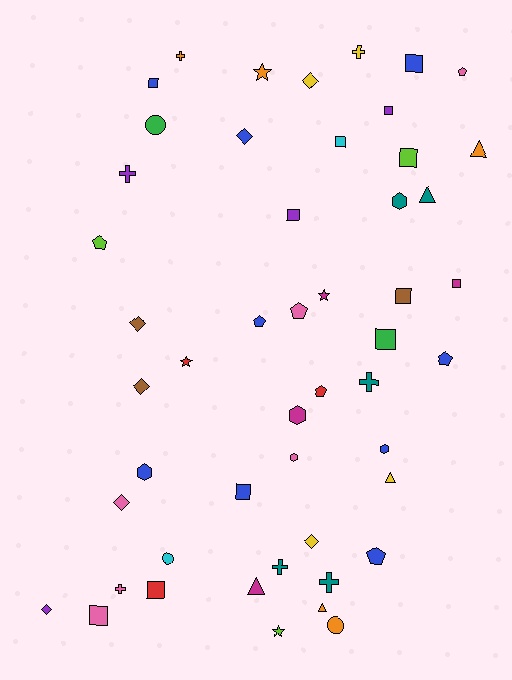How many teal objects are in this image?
There are 5 teal objects.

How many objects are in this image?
There are 50 objects.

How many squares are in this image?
There are 12 squares.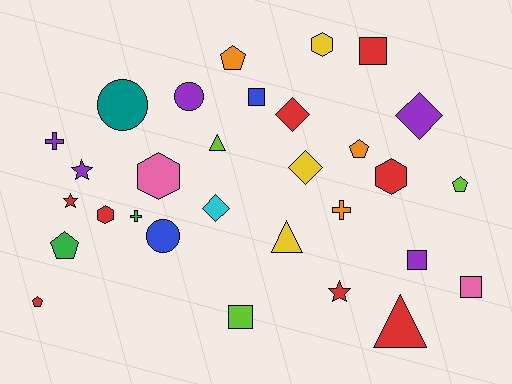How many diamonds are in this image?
There are 4 diamonds.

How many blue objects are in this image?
There are 2 blue objects.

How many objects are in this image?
There are 30 objects.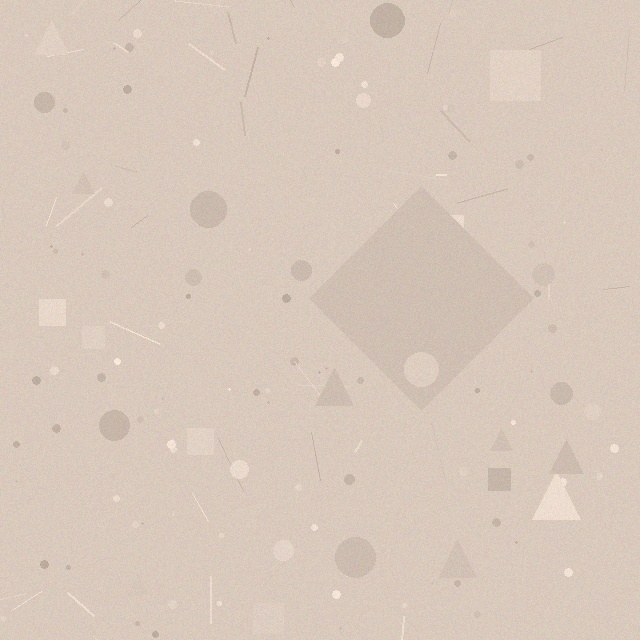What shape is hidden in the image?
A diamond is hidden in the image.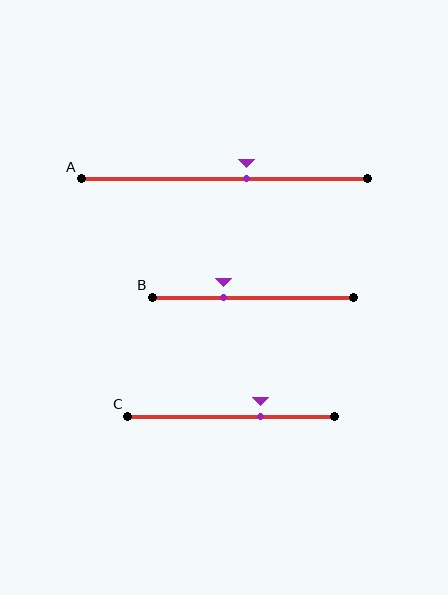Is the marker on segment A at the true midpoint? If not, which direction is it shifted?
No, the marker on segment A is shifted to the right by about 8% of the segment length.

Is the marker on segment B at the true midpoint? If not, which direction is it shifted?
No, the marker on segment B is shifted to the left by about 15% of the segment length.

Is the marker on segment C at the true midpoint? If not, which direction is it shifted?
No, the marker on segment C is shifted to the right by about 14% of the segment length.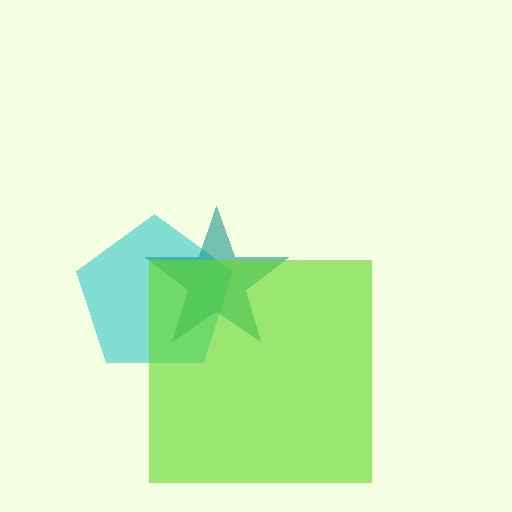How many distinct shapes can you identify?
There are 3 distinct shapes: a cyan pentagon, a teal star, a lime square.